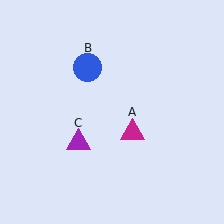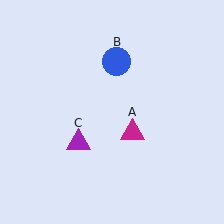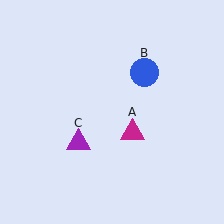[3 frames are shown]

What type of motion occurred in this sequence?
The blue circle (object B) rotated clockwise around the center of the scene.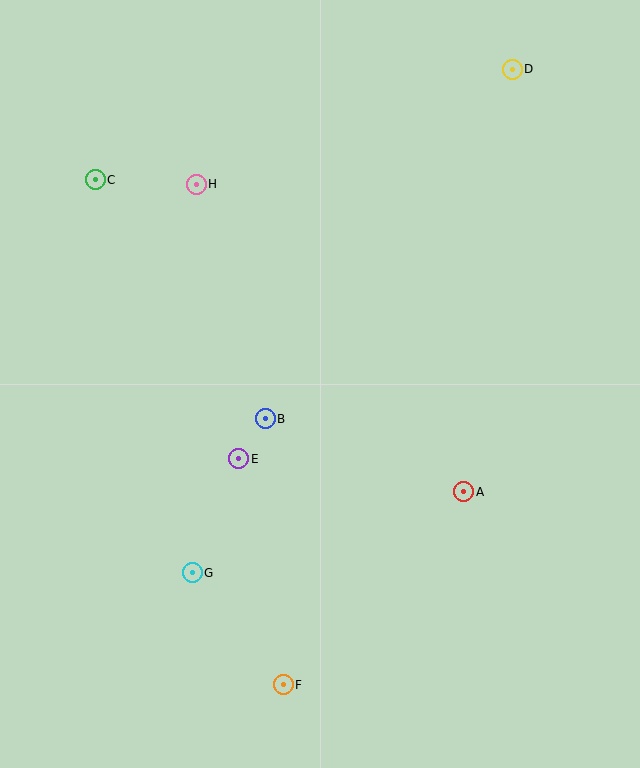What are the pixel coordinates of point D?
Point D is at (512, 69).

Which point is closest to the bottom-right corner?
Point A is closest to the bottom-right corner.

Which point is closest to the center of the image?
Point B at (265, 419) is closest to the center.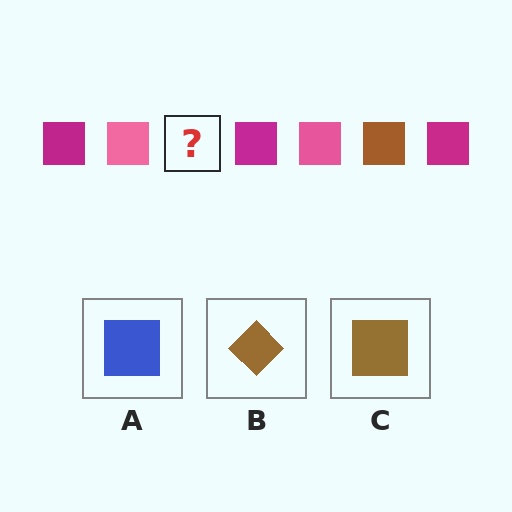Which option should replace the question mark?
Option C.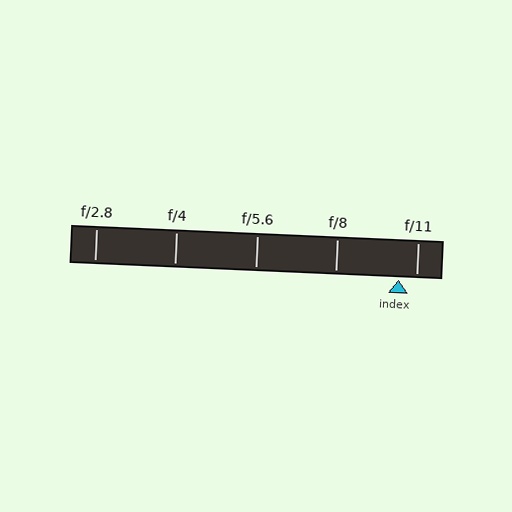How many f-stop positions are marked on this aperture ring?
There are 5 f-stop positions marked.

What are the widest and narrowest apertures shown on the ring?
The widest aperture shown is f/2.8 and the narrowest is f/11.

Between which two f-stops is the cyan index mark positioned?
The index mark is between f/8 and f/11.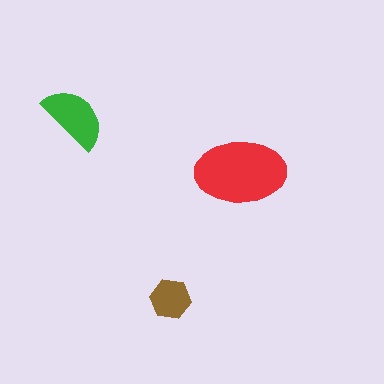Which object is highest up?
The green semicircle is topmost.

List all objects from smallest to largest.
The brown hexagon, the green semicircle, the red ellipse.